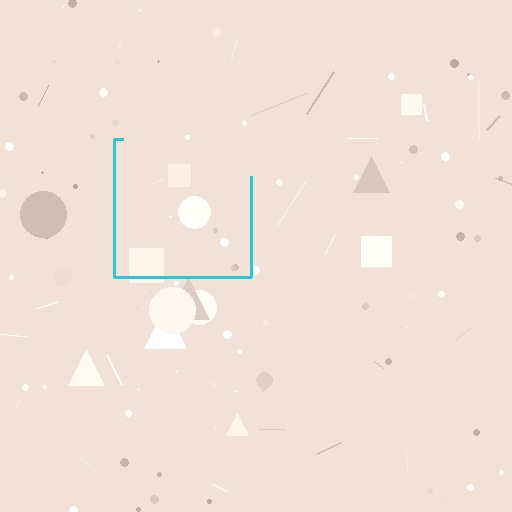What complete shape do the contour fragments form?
The contour fragments form a square.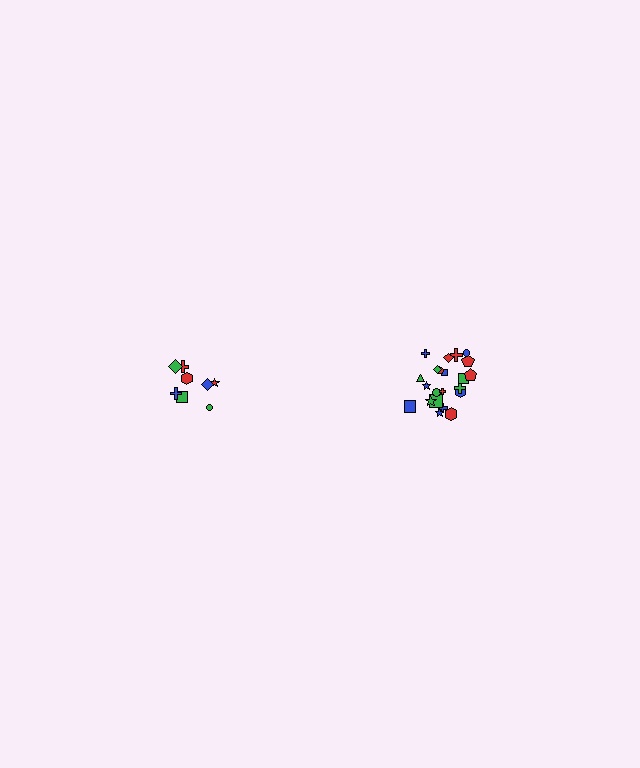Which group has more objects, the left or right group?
The right group.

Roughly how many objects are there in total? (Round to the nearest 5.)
Roughly 30 objects in total.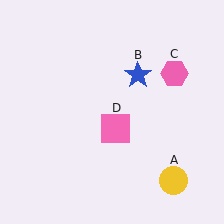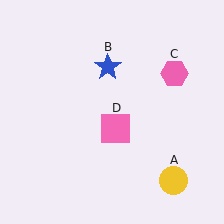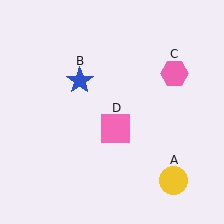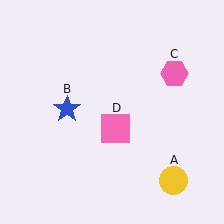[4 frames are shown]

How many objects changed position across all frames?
1 object changed position: blue star (object B).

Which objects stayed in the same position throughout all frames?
Yellow circle (object A) and pink hexagon (object C) and pink square (object D) remained stationary.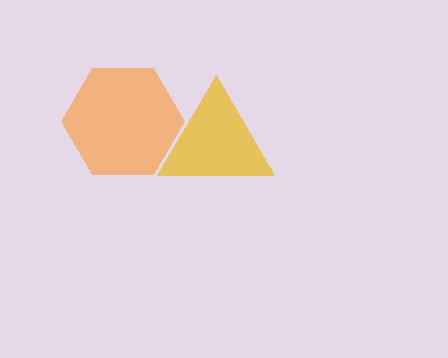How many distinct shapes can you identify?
There are 2 distinct shapes: an orange hexagon, a yellow triangle.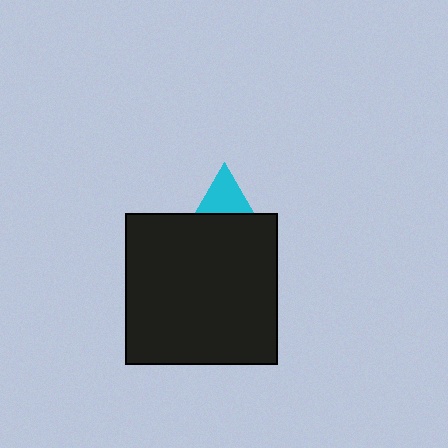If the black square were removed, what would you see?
You would see the complete cyan triangle.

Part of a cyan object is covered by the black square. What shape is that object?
It is a triangle.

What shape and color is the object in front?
The object in front is a black square.